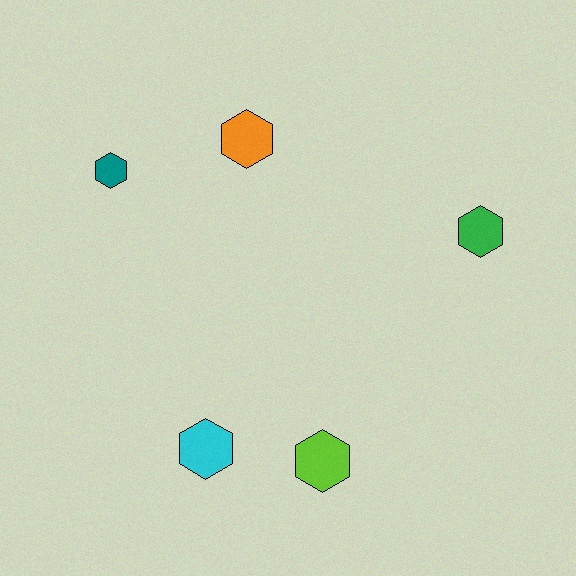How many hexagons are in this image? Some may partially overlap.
There are 5 hexagons.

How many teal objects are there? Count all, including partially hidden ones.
There is 1 teal object.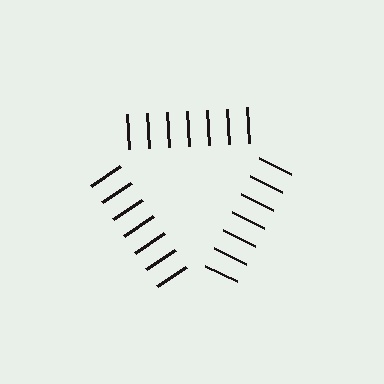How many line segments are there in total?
21 — 7 along each of the 3 edges.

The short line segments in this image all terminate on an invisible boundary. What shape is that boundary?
An illusory triangle — the line segments terminate on its edges but no continuous stroke is drawn.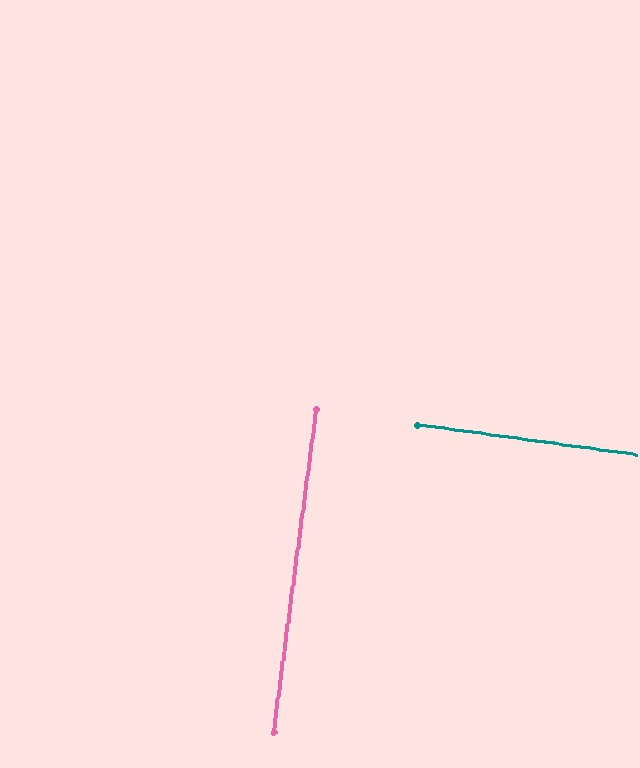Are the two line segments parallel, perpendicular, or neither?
Perpendicular — they meet at approximately 90°.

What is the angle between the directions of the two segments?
Approximately 90 degrees.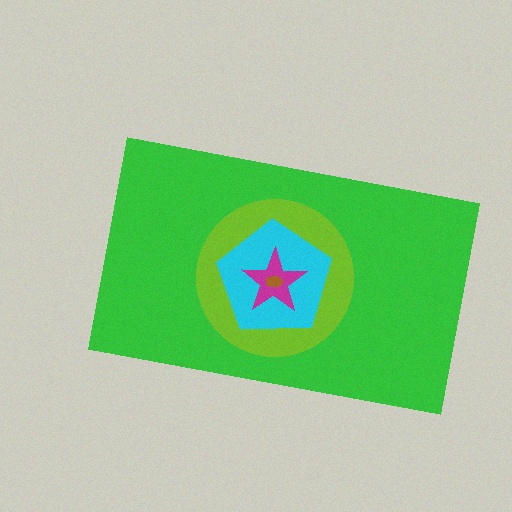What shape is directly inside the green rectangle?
The lime circle.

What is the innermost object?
The brown ellipse.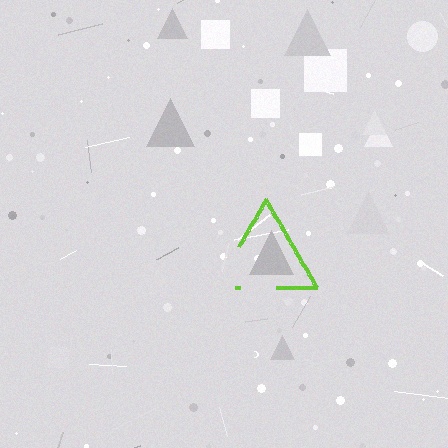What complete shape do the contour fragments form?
The contour fragments form a triangle.